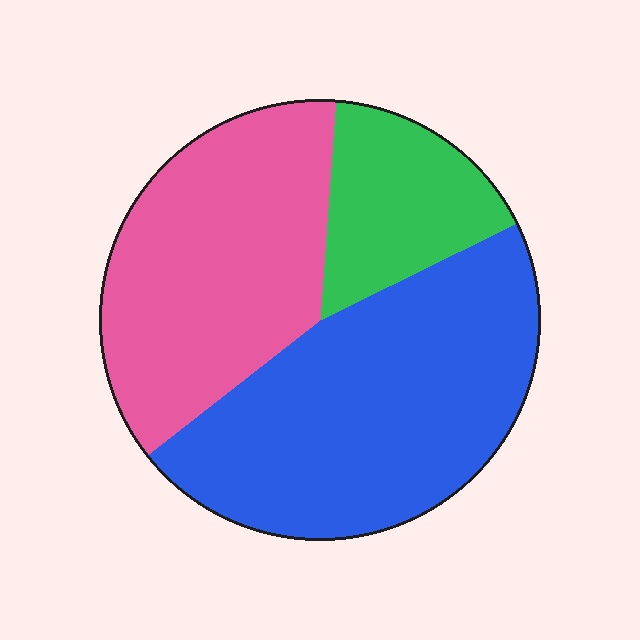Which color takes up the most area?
Blue, at roughly 45%.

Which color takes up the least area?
Green, at roughly 15%.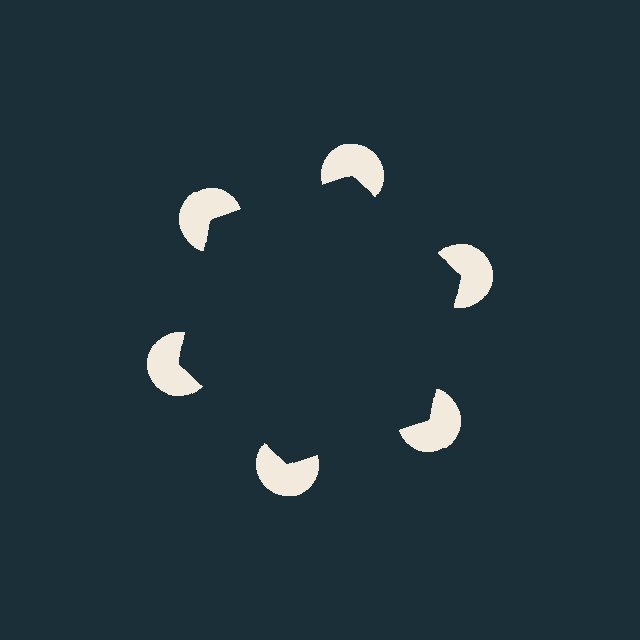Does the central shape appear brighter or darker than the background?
It typically appears slightly darker than the background, even though no actual brightness change is drawn.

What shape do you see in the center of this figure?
An illusory hexagon — its edges are inferred from the aligned wedge cuts in the pac-man discs, not physically drawn.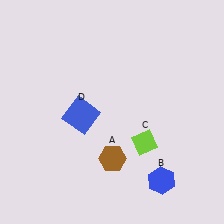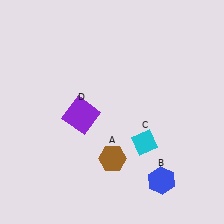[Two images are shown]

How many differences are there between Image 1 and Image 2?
There are 2 differences between the two images.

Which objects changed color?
C changed from lime to cyan. D changed from blue to purple.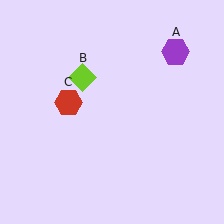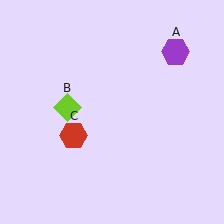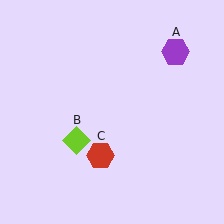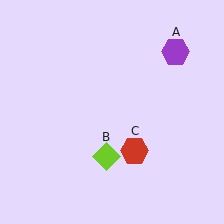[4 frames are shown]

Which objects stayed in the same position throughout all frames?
Purple hexagon (object A) remained stationary.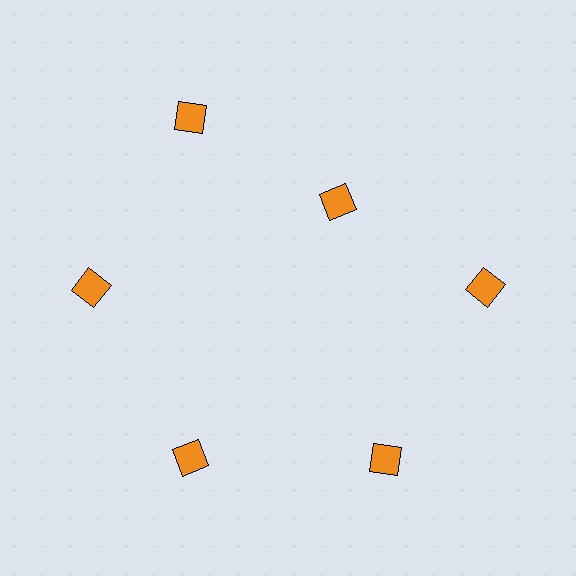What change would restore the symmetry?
The symmetry would be restored by moving it outward, back onto the ring so that all 6 diamonds sit at equal angles and equal distance from the center.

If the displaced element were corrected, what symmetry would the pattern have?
It would have 6-fold rotational symmetry — the pattern would map onto itself every 60 degrees.